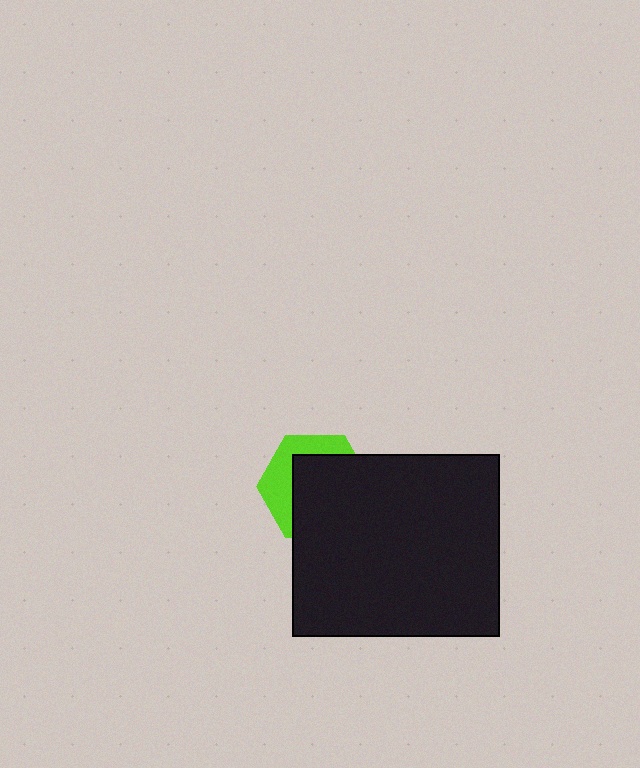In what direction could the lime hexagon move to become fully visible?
The lime hexagon could move toward the upper-left. That would shift it out from behind the black rectangle entirely.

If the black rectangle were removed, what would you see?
You would see the complete lime hexagon.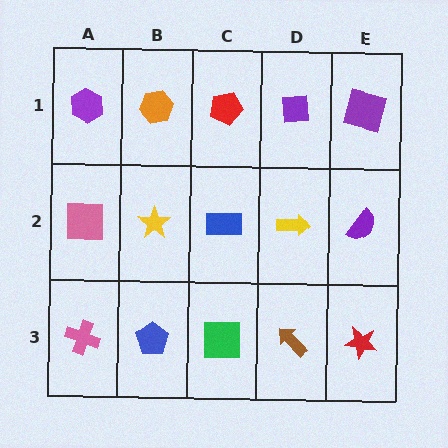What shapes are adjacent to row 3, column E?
A purple semicircle (row 2, column E), a brown arrow (row 3, column D).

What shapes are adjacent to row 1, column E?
A purple semicircle (row 2, column E), a purple square (row 1, column D).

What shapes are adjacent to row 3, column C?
A blue rectangle (row 2, column C), a blue pentagon (row 3, column B), a brown arrow (row 3, column D).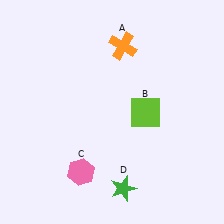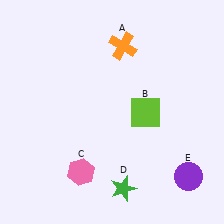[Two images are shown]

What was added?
A purple circle (E) was added in Image 2.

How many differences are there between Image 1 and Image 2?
There is 1 difference between the two images.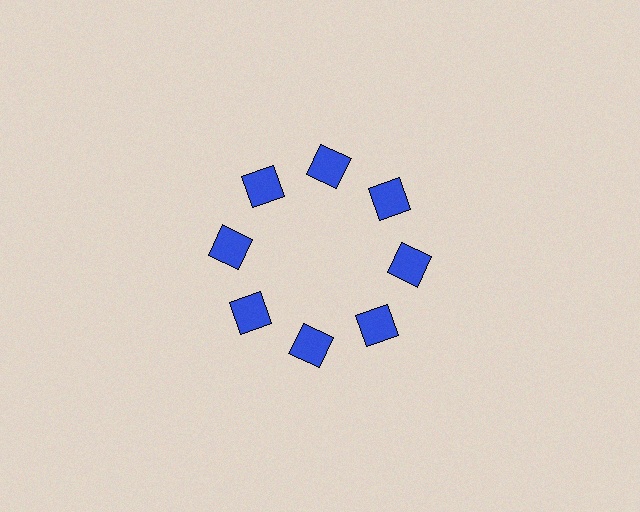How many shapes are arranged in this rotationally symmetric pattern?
There are 8 shapes, arranged in 8 groups of 1.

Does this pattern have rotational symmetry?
Yes, this pattern has 8-fold rotational symmetry. It looks the same after rotating 45 degrees around the center.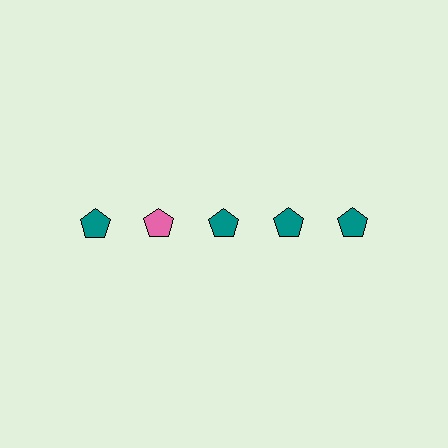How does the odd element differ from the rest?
It has a different color: pink instead of teal.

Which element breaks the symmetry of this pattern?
The pink pentagon in the top row, second from left column breaks the symmetry. All other shapes are teal pentagons.